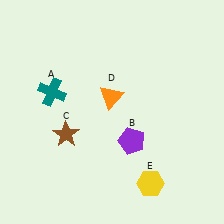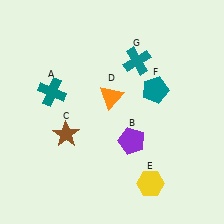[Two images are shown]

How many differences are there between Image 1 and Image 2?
There are 2 differences between the two images.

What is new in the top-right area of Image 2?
A teal pentagon (F) was added in the top-right area of Image 2.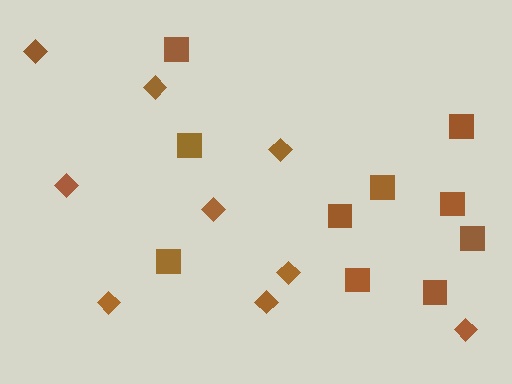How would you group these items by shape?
There are 2 groups: one group of diamonds (9) and one group of squares (10).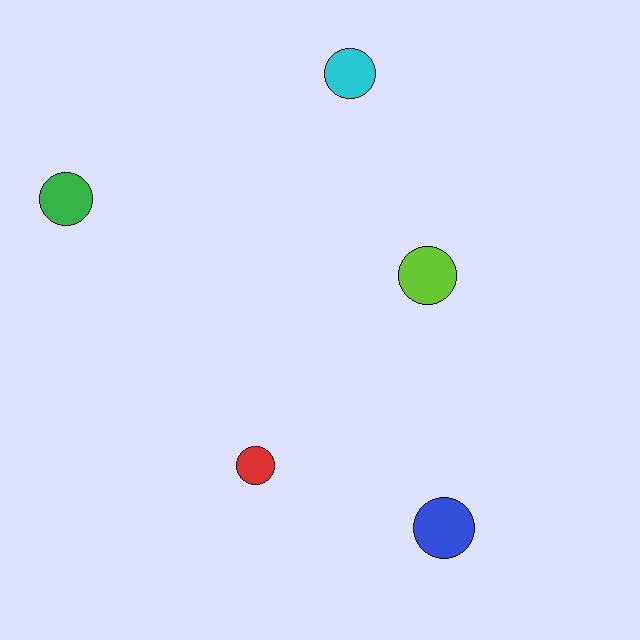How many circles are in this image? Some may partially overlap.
There are 5 circles.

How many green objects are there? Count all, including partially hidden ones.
There is 1 green object.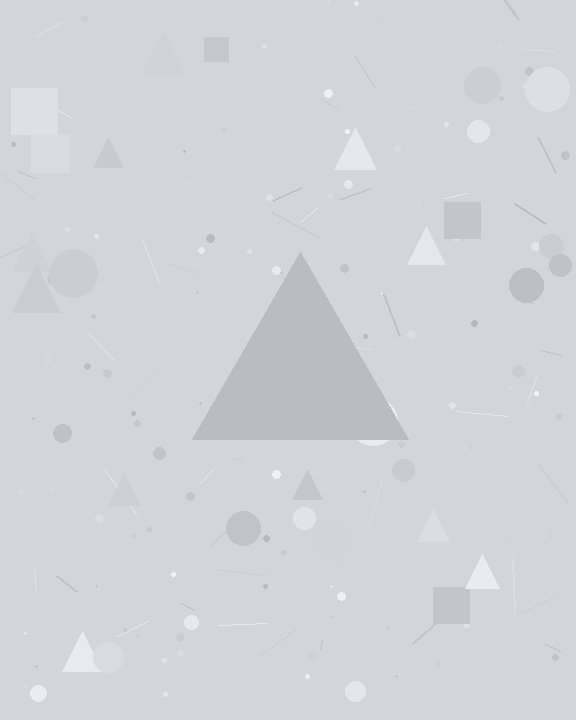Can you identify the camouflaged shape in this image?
The camouflaged shape is a triangle.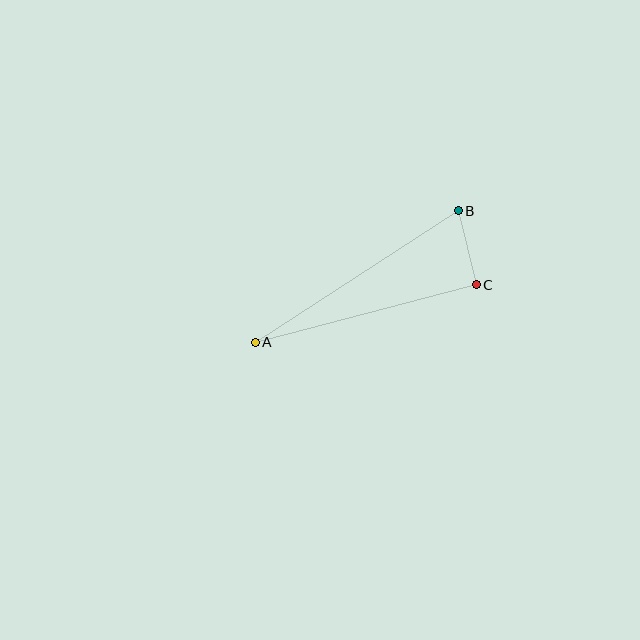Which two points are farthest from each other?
Points A and B are farthest from each other.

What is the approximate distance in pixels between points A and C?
The distance between A and C is approximately 228 pixels.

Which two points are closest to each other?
Points B and C are closest to each other.